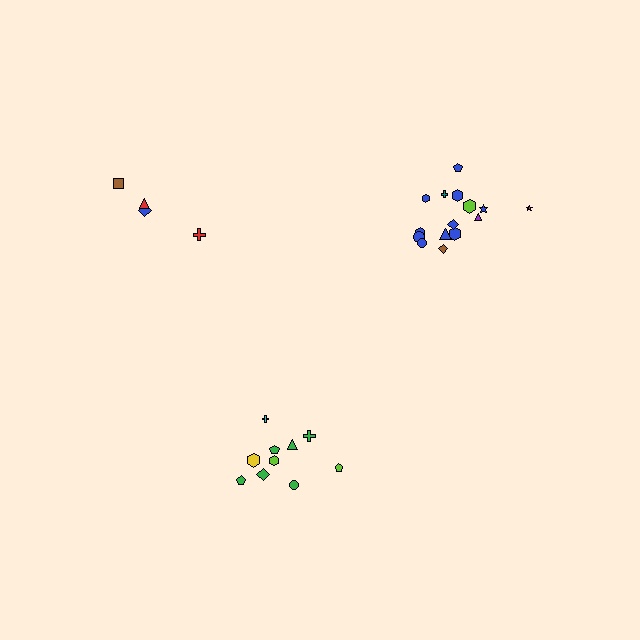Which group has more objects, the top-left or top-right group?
The top-right group.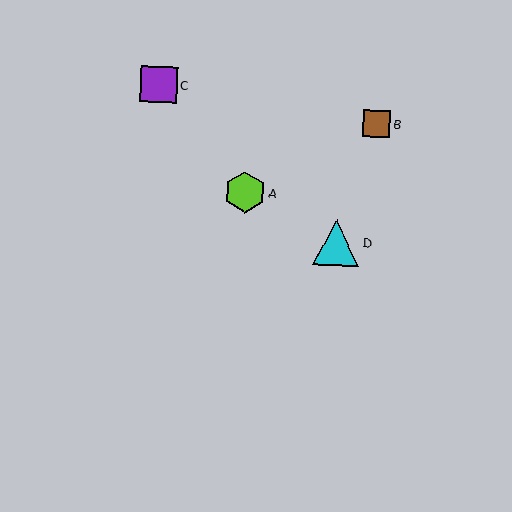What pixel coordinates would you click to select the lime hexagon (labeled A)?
Click at (245, 192) to select the lime hexagon A.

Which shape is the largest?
The cyan triangle (labeled D) is the largest.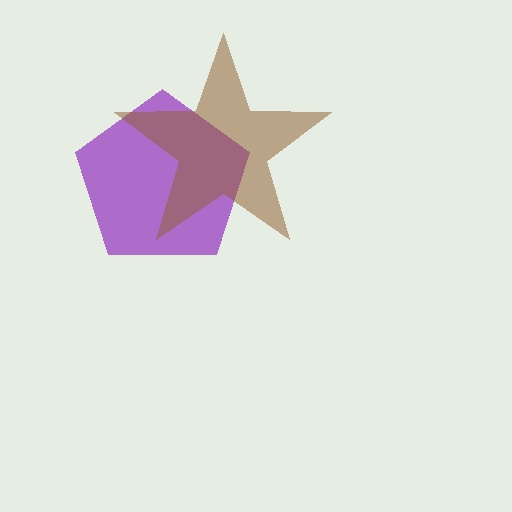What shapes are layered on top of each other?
The layered shapes are: a purple pentagon, a brown star.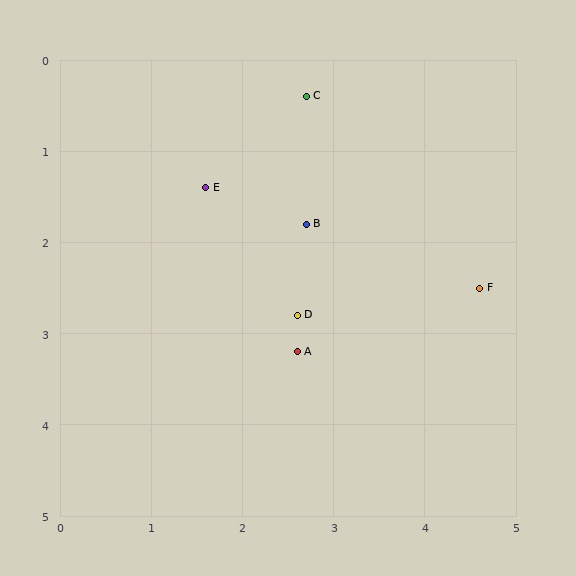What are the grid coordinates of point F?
Point F is at approximately (4.6, 2.5).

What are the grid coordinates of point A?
Point A is at approximately (2.6, 3.2).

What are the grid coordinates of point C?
Point C is at approximately (2.7, 0.4).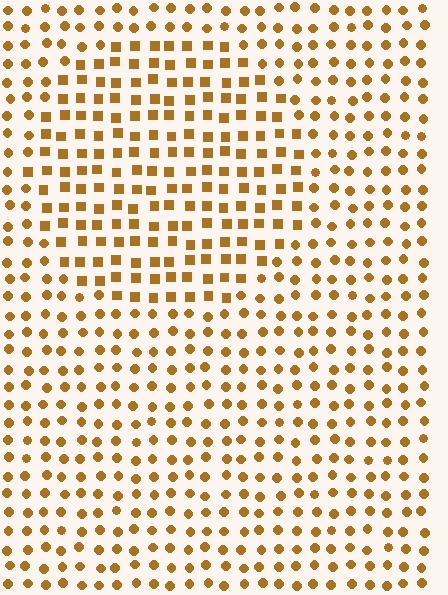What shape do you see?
I see a circle.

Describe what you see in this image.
The image is filled with small brown elements arranged in a uniform grid. A circle-shaped region contains squares, while the surrounding area contains circles. The boundary is defined purely by the change in element shape.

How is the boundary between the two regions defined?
The boundary is defined by a change in element shape: squares inside vs. circles outside. All elements share the same color and spacing.